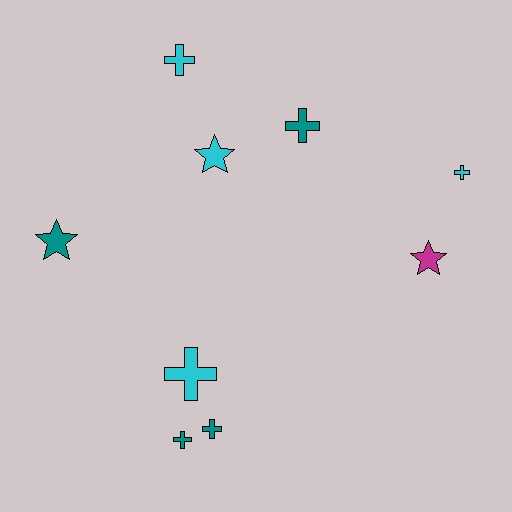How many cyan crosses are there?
There are 3 cyan crosses.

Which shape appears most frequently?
Cross, with 6 objects.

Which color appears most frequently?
Cyan, with 4 objects.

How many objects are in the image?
There are 9 objects.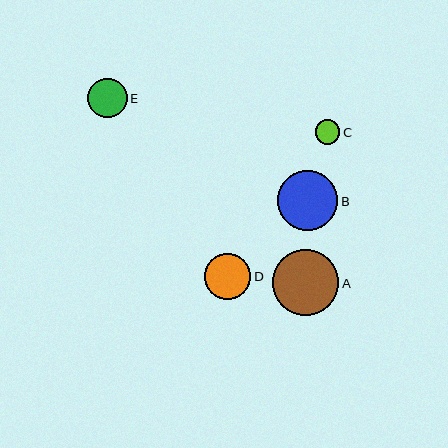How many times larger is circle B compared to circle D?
Circle B is approximately 1.3 times the size of circle D.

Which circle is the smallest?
Circle C is the smallest with a size of approximately 24 pixels.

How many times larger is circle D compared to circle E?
Circle D is approximately 1.2 times the size of circle E.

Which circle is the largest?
Circle A is the largest with a size of approximately 66 pixels.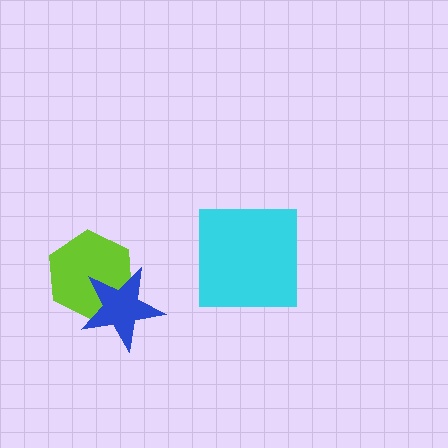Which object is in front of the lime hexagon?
The blue star is in front of the lime hexagon.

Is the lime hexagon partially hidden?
Yes, it is partially covered by another shape.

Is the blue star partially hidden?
No, no other shape covers it.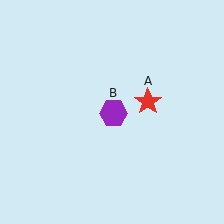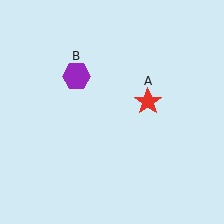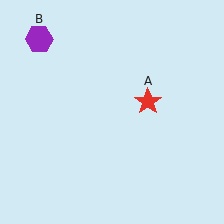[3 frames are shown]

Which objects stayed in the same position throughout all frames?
Red star (object A) remained stationary.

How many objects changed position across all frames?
1 object changed position: purple hexagon (object B).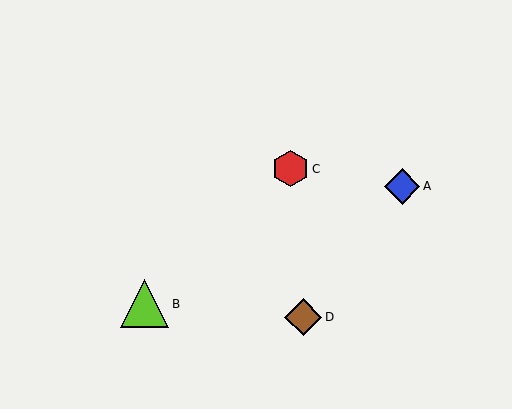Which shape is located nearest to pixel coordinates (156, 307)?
The lime triangle (labeled B) at (145, 304) is nearest to that location.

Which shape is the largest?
The lime triangle (labeled B) is the largest.